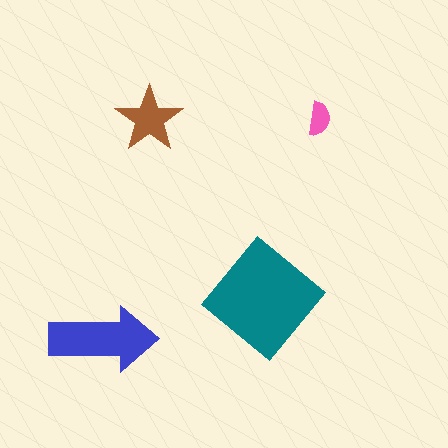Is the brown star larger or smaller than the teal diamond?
Smaller.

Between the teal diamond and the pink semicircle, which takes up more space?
The teal diamond.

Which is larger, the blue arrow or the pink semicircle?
The blue arrow.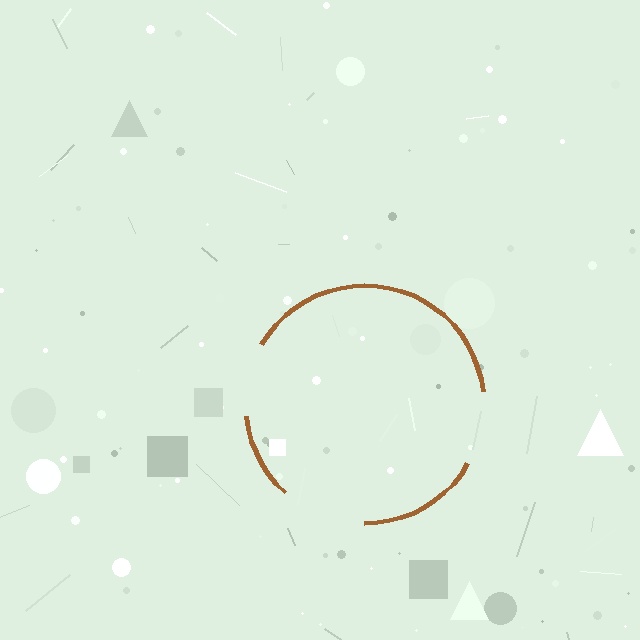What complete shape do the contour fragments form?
The contour fragments form a circle.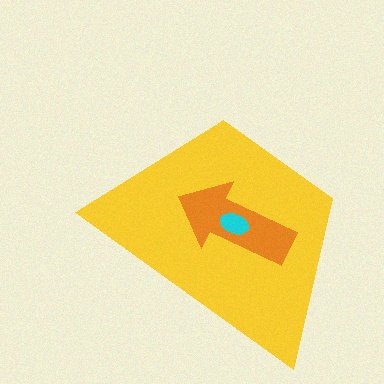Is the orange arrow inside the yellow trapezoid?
Yes.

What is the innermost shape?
The cyan ellipse.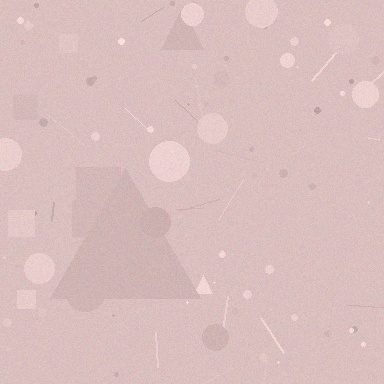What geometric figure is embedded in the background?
A triangle is embedded in the background.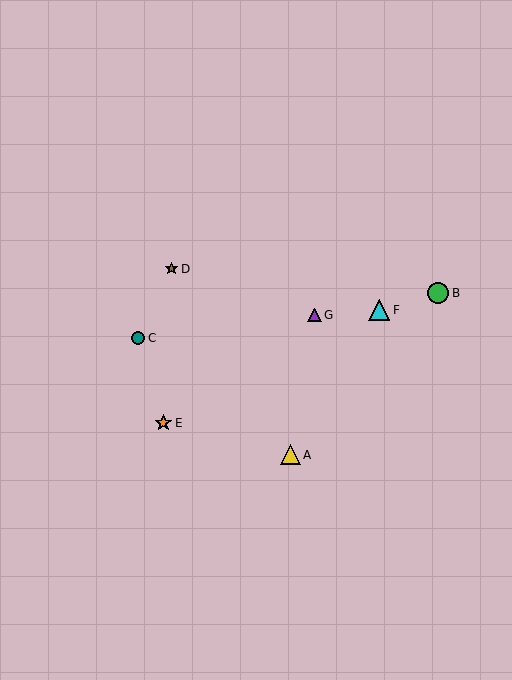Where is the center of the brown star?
The center of the brown star is at (171, 269).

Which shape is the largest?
The green circle (labeled B) is the largest.